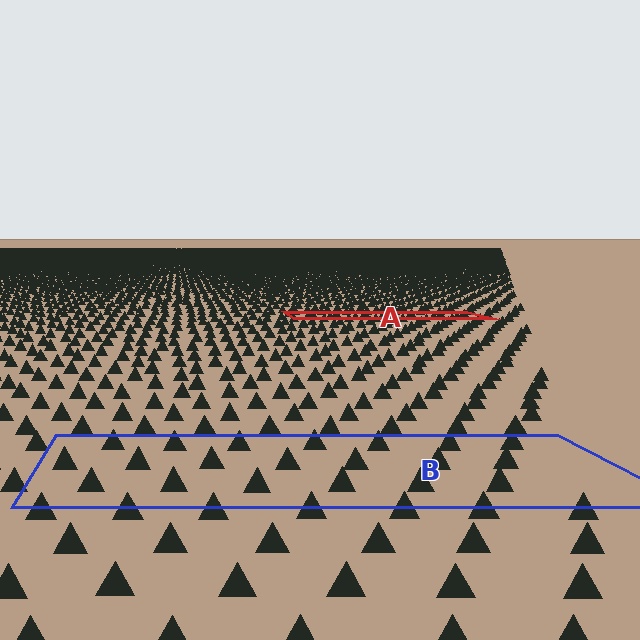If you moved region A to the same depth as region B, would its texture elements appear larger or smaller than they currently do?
They would appear larger. At a closer depth, the same texture elements are projected at a bigger on-screen size.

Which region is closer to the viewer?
Region B is closer. The texture elements there are larger and more spread out.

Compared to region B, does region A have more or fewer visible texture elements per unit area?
Region A has more texture elements per unit area — they are packed more densely because it is farther away.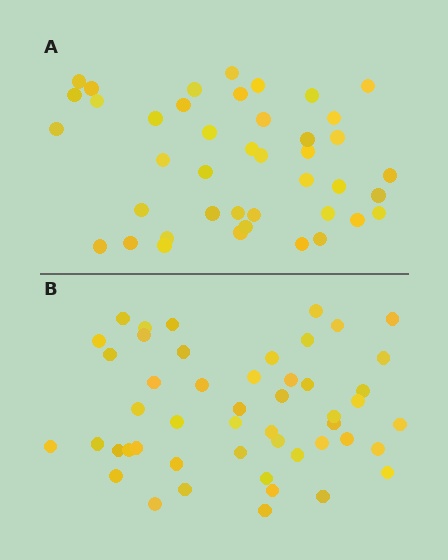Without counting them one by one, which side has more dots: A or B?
Region B (the bottom region) has more dots.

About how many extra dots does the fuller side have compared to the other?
Region B has roughly 8 or so more dots than region A.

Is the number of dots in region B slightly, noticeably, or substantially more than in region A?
Region B has only slightly more — the two regions are fairly close. The ratio is roughly 1.2 to 1.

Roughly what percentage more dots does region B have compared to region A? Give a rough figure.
About 15% more.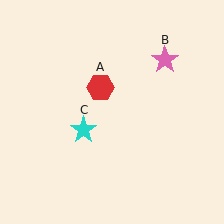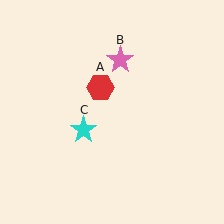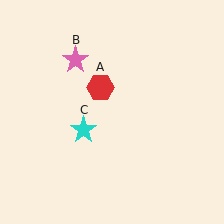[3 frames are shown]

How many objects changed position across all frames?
1 object changed position: pink star (object B).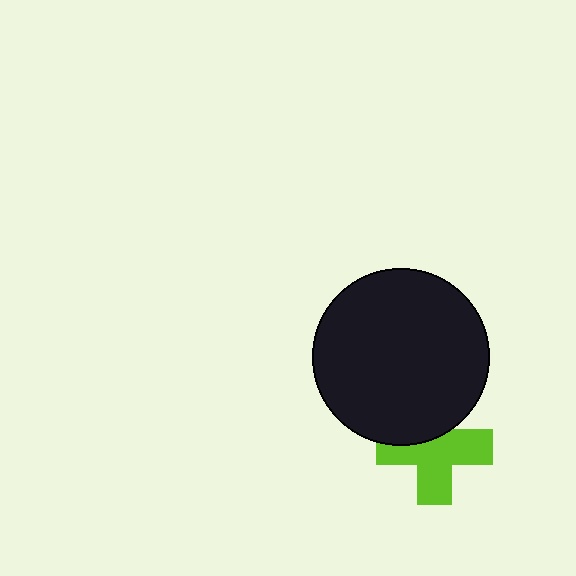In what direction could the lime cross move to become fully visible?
The lime cross could move down. That would shift it out from behind the black circle entirely.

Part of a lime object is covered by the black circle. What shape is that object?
It is a cross.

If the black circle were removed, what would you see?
You would see the complete lime cross.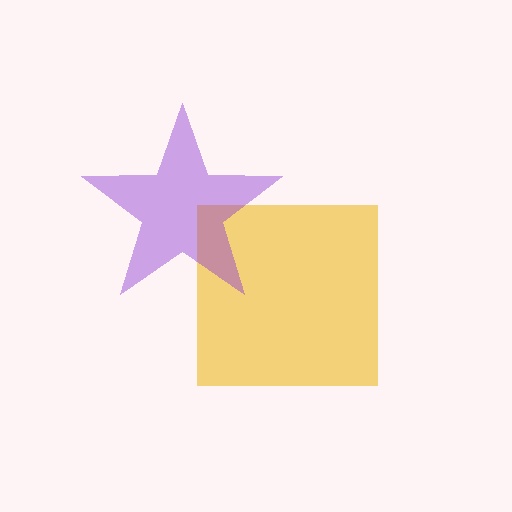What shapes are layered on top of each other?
The layered shapes are: a yellow square, a purple star.